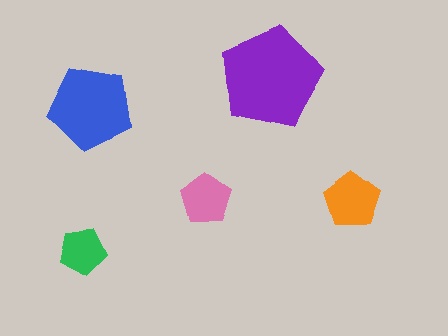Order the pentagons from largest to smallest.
the purple one, the blue one, the orange one, the pink one, the green one.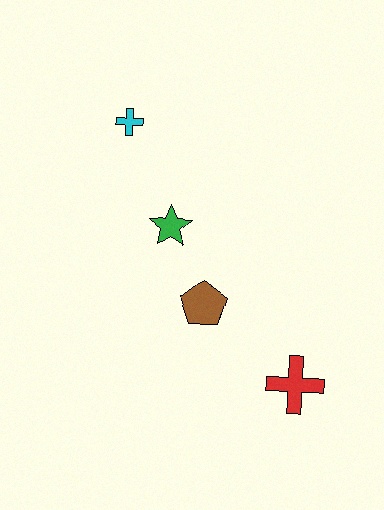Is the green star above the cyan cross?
No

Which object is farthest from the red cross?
The cyan cross is farthest from the red cross.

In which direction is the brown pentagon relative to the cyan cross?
The brown pentagon is below the cyan cross.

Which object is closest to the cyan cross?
The green star is closest to the cyan cross.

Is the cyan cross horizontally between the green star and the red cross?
No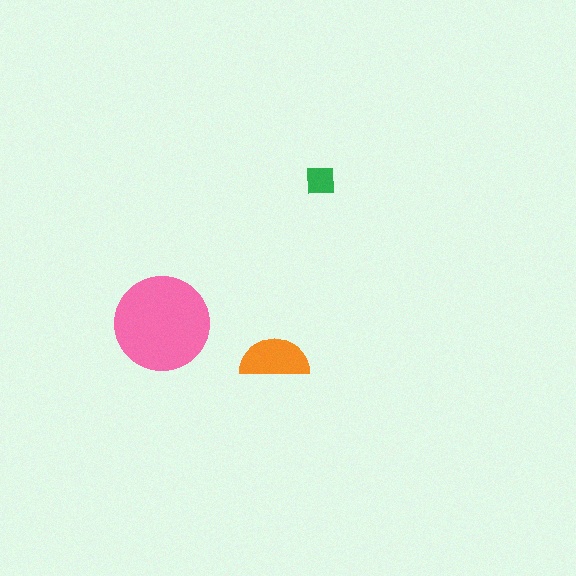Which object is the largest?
The pink circle.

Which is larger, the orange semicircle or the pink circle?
The pink circle.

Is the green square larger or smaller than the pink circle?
Smaller.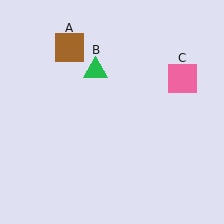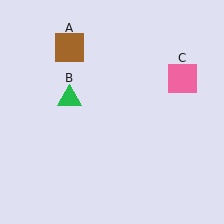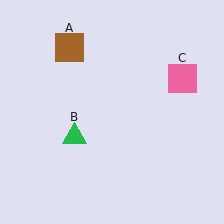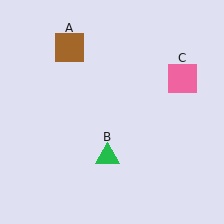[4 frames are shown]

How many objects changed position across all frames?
1 object changed position: green triangle (object B).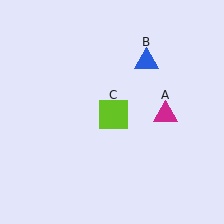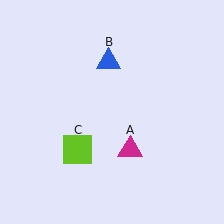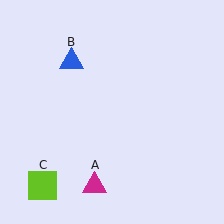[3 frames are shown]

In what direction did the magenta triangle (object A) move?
The magenta triangle (object A) moved down and to the left.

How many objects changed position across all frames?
3 objects changed position: magenta triangle (object A), blue triangle (object B), lime square (object C).